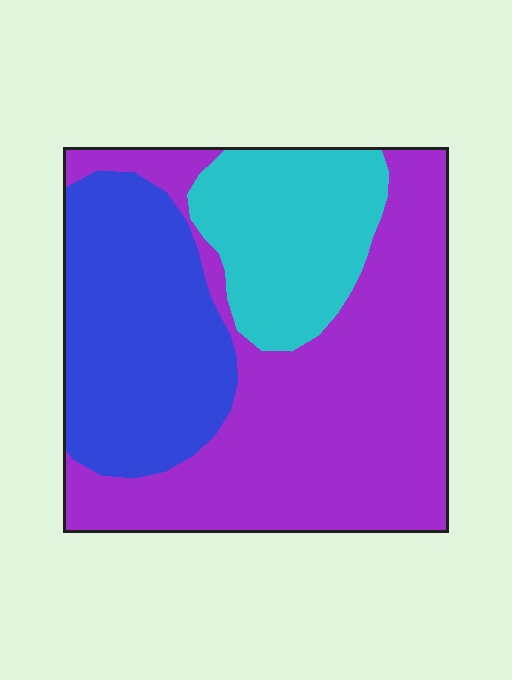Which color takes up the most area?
Purple, at roughly 50%.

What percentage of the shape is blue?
Blue covers around 30% of the shape.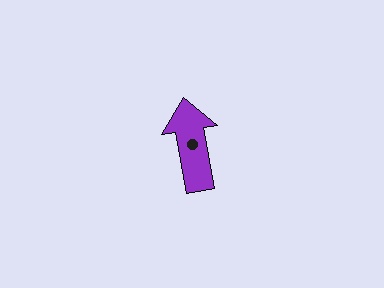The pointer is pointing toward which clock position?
Roughly 12 o'clock.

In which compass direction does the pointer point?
North.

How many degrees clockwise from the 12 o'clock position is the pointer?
Approximately 350 degrees.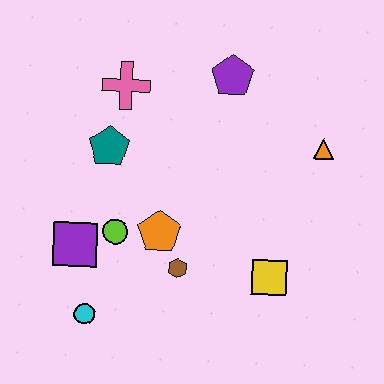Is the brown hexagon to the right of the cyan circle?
Yes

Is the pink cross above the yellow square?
Yes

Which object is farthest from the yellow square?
The pink cross is farthest from the yellow square.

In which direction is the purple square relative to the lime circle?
The purple square is to the left of the lime circle.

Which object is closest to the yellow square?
The brown hexagon is closest to the yellow square.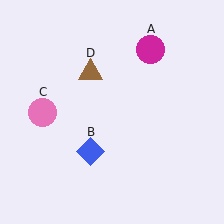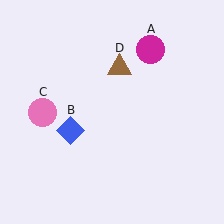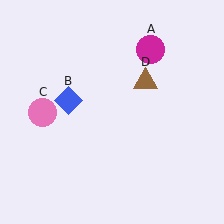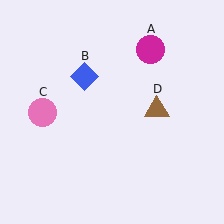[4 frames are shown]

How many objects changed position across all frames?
2 objects changed position: blue diamond (object B), brown triangle (object D).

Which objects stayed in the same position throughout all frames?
Magenta circle (object A) and pink circle (object C) remained stationary.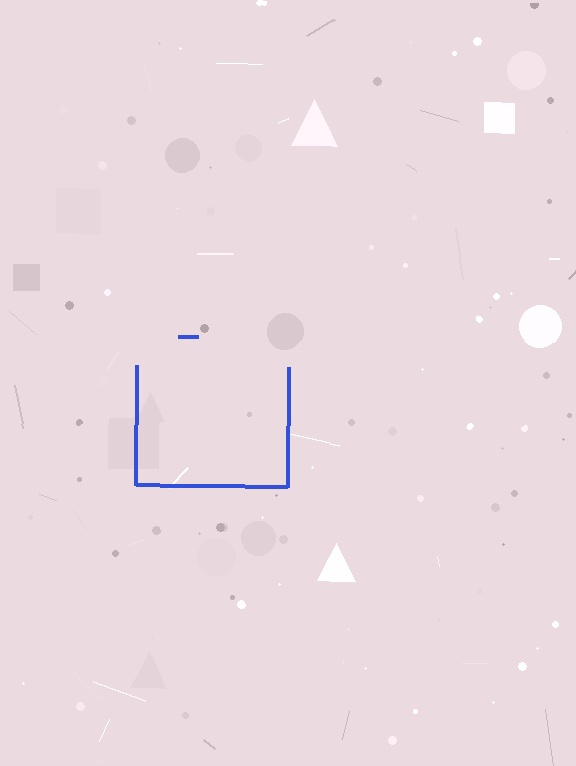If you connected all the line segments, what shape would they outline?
They would outline a square.